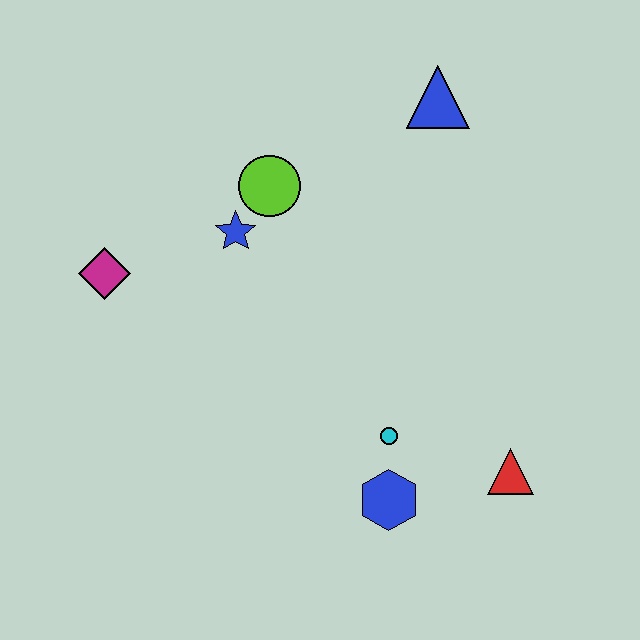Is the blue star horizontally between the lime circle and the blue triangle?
No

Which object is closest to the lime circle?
The blue star is closest to the lime circle.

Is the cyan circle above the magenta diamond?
No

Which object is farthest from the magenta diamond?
The red triangle is farthest from the magenta diamond.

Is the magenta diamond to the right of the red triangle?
No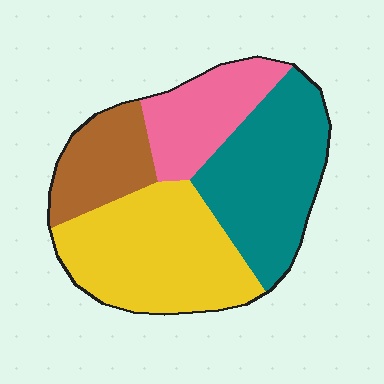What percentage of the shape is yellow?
Yellow takes up about one third (1/3) of the shape.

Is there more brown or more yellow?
Yellow.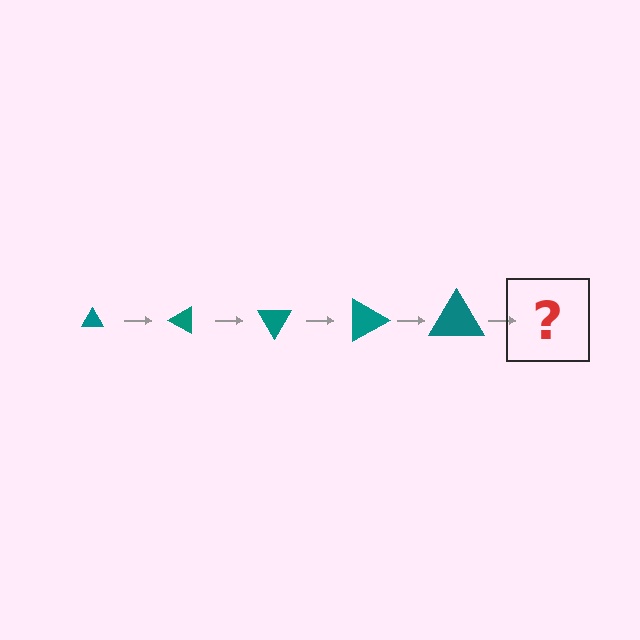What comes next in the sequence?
The next element should be a triangle, larger than the previous one and rotated 150 degrees from the start.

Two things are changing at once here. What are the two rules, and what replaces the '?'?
The two rules are that the triangle grows larger each step and it rotates 30 degrees each step. The '?' should be a triangle, larger than the previous one and rotated 150 degrees from the start.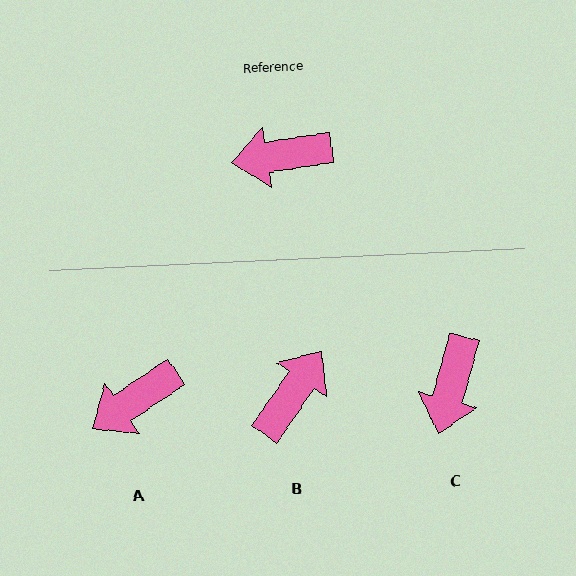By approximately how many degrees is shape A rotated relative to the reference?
Approximately 25 degrees counter-clockwise.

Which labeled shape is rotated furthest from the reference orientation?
B, about 133 degrees away.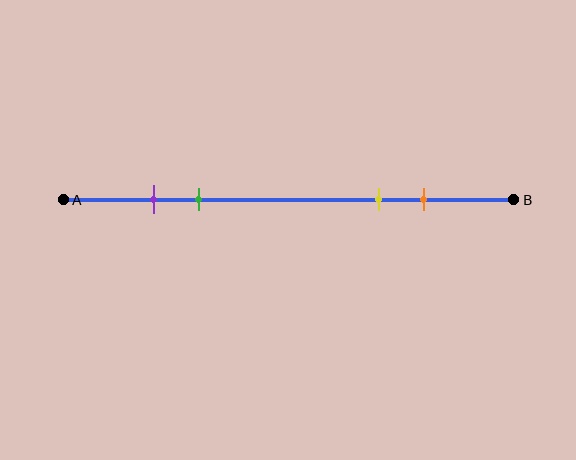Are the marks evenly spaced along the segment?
No, the marks are not evenly spaced.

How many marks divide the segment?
There are 4 marks dividing the segment.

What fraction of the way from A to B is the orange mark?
The orange mark is approximately 80% (0.8) of the way from A to B.